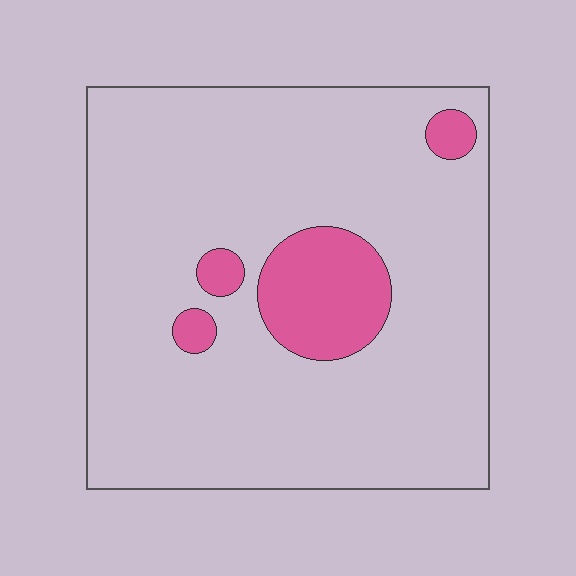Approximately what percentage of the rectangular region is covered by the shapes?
Approximately 10%.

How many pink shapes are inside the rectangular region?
4.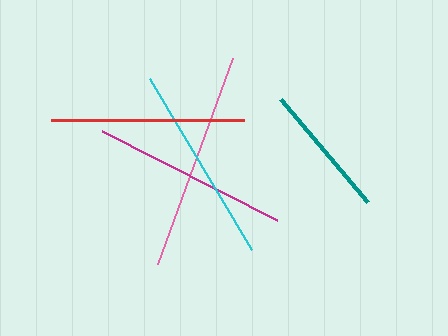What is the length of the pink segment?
The pink segment is approximately 220 pixels long.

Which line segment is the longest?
The pink line is the longest at approximately 220 pixels.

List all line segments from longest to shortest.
From longest to shortest: pink, cyan, magenta, red, teal.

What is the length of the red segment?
The red segment is approximately 192 pixels long.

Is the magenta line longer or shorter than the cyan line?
The cyan line is longer than the magenta line.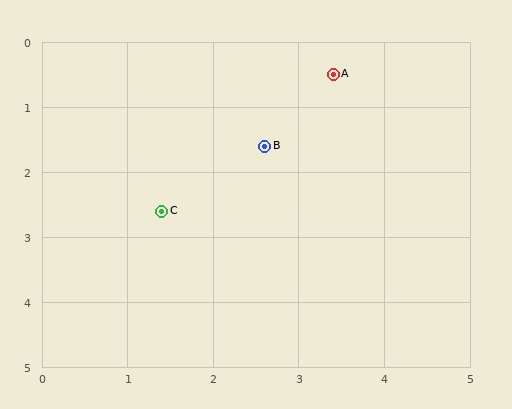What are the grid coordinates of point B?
Point B is at approximately (2.6, 1.6).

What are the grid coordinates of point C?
Point C is at approximately (1.4, 2.6).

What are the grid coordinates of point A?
Point A is at approximately (3.4, 0.5).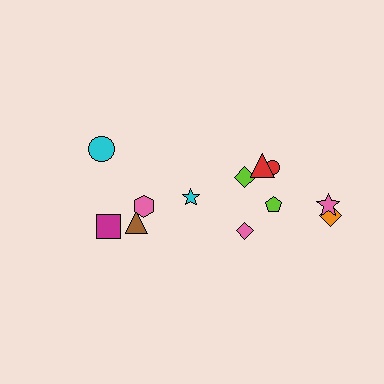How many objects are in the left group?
There are 4 objects.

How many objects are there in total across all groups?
There are 12 objects.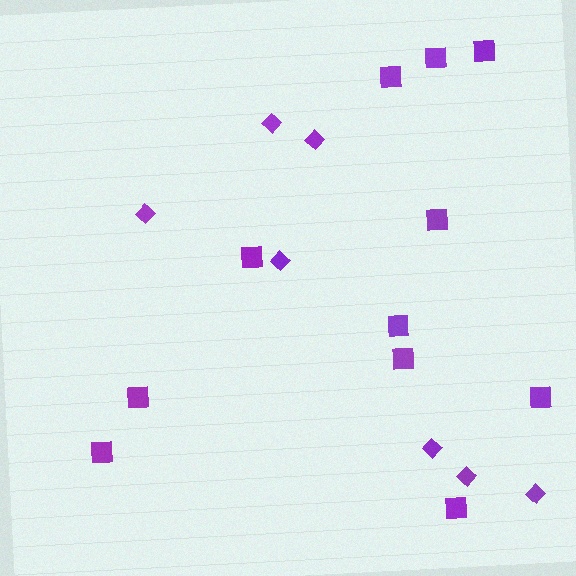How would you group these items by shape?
There are 2 groups: one group of diamonds (7) and one group of squares (11).